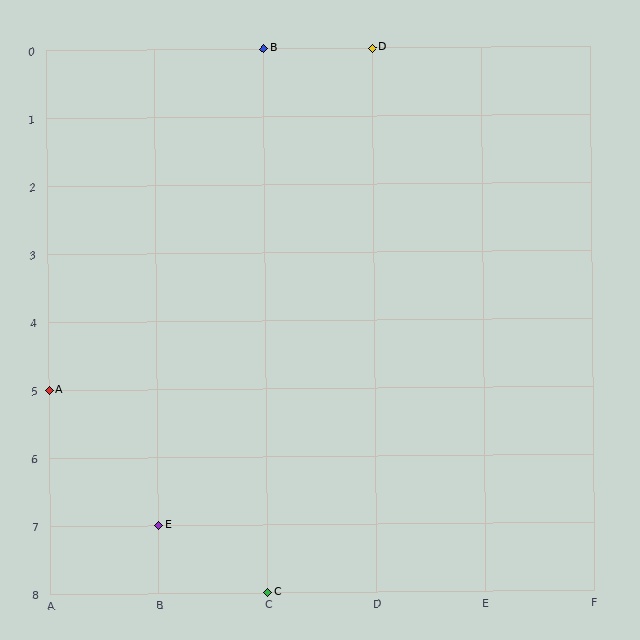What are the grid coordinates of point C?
Point C is at grid coordinates (C, 8).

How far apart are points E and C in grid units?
Points E and C are 1 column and 1 row apart (about 1.4 grid units diagonally).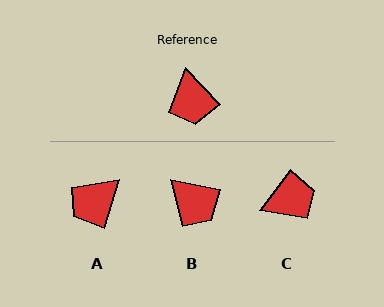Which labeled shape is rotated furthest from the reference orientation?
C, about 100 degrees away.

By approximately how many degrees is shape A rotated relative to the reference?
Approximately 61 degrees clockwise.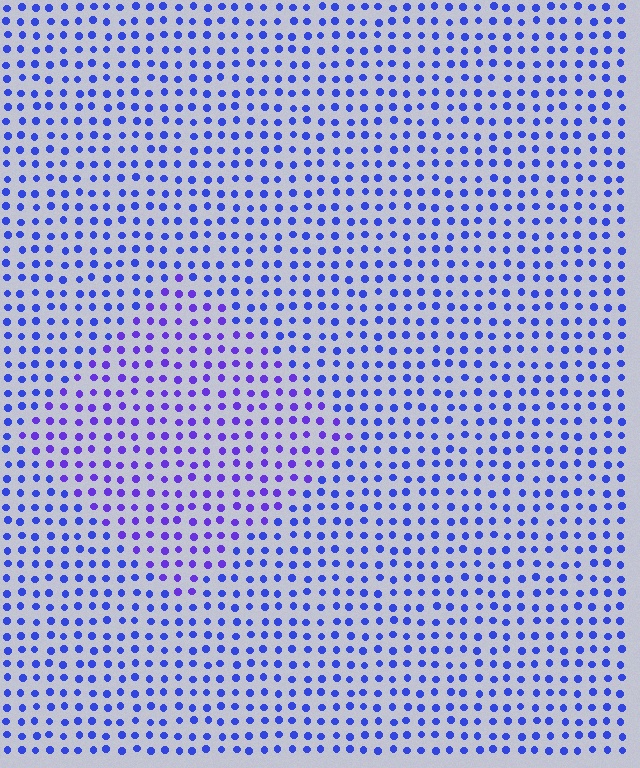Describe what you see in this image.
The image is filled with small blue elements in a uniform arrangement. A diamond-shaped region is visible where the elements are tinted to a slightly different hue, forming a subtle color boundary.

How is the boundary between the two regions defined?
The boundary is defined purely by a slight shift in hue (about 26 degrees). Spacing, size, and orientation are identical on both sides.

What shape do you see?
I see a diamond.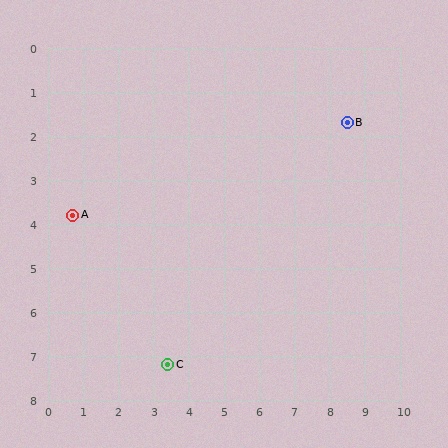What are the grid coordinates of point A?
Point A is at approximately (0.7, 3.8).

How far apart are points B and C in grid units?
Points B and C are about 7.5 grid units apart.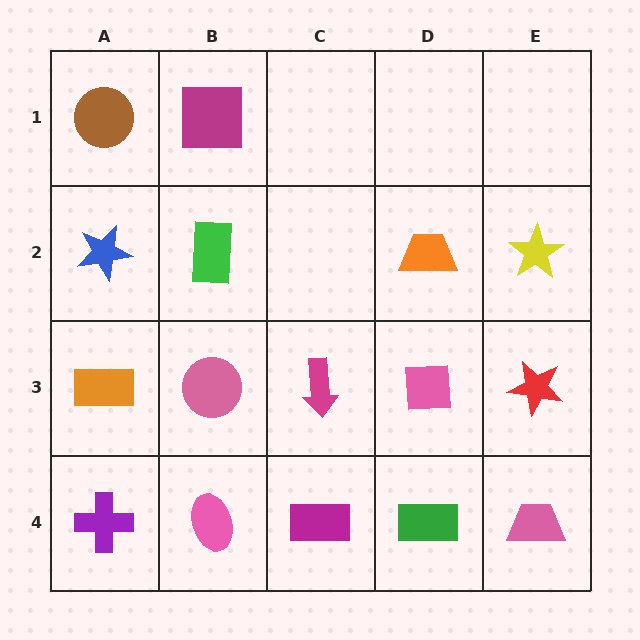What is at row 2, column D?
An orange trapezoid.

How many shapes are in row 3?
5 shapes.